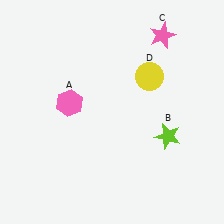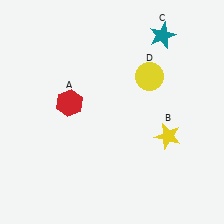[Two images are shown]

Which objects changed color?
A changed from pink to red. B changed from lime to yellow. C changed from pink to teal.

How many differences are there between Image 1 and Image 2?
There are 3 differences between the two images.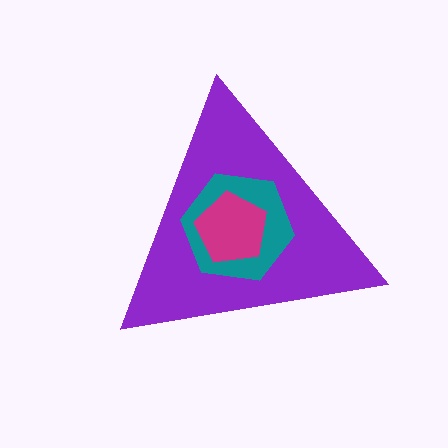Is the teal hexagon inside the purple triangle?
Yes.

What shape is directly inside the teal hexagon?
The magenta pentagon.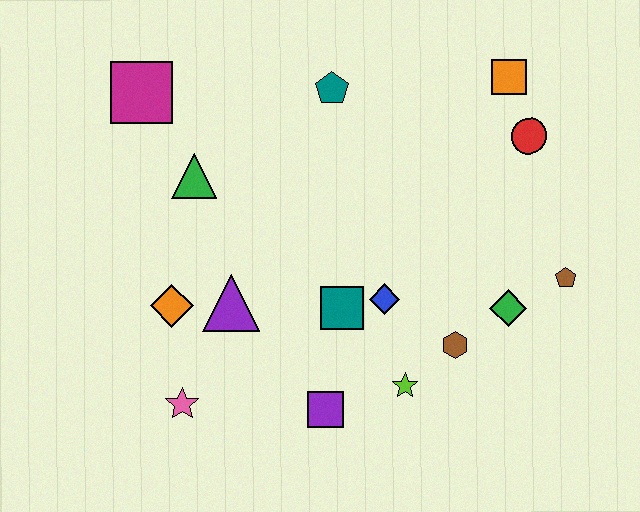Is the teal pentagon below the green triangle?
No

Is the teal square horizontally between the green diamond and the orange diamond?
Yes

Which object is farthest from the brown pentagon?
The magenta square is farthest from the brown pentagon.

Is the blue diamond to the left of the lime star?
Yes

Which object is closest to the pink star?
The orange diamond is closest to the pink star.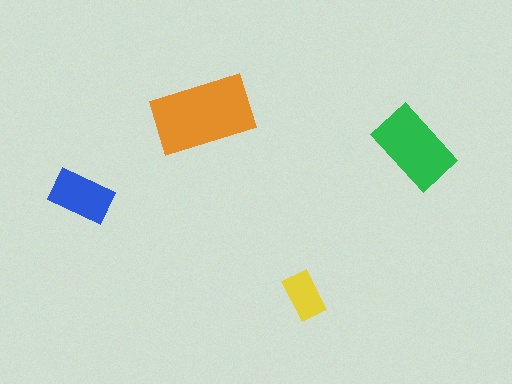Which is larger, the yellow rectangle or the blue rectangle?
The blue one.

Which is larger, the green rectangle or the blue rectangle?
The green one.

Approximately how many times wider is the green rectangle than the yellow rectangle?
About 1.5 times wider.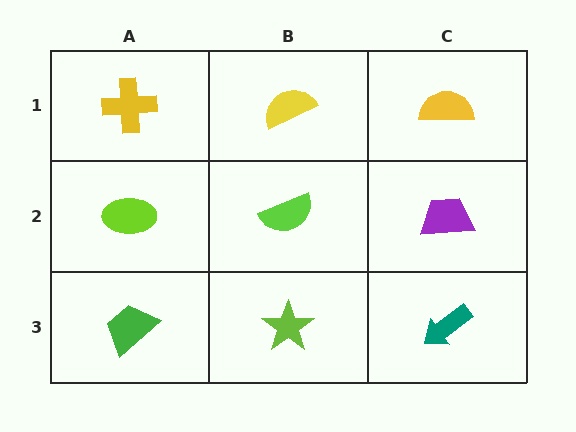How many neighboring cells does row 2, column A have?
3.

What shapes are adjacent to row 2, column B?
A yellow semicircle (row 1, column B), a lime star (row 3, column B), a lime ellipse (row 2, column A), a purple trapezoid (row 2, column C).